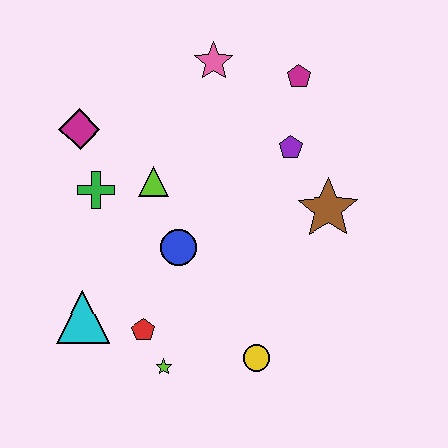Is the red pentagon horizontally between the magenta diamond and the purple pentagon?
Yes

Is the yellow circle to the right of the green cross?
Yes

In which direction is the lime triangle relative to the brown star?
The lime triangle is to the left of the brown star.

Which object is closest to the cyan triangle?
The red pentagon is closest to the cyan triangle.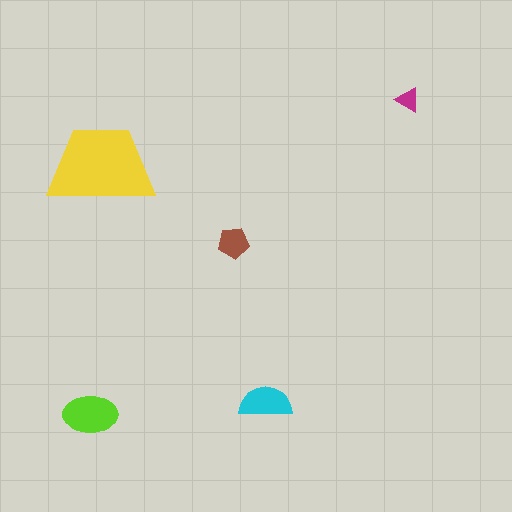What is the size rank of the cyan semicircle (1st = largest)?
3rd.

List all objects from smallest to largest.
The magenta triangle, the brown pentagon, the cyan semicircle, the lime ellipse, the yellow trapezoid.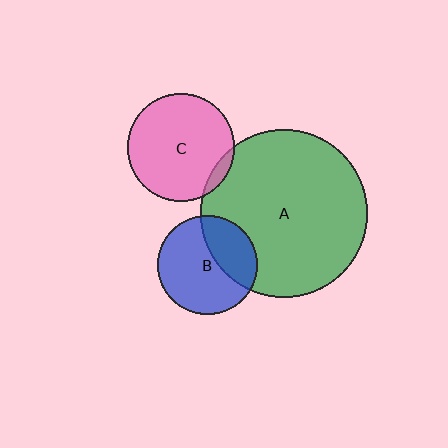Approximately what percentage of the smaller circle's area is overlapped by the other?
Approximately 35%.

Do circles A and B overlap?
Yes.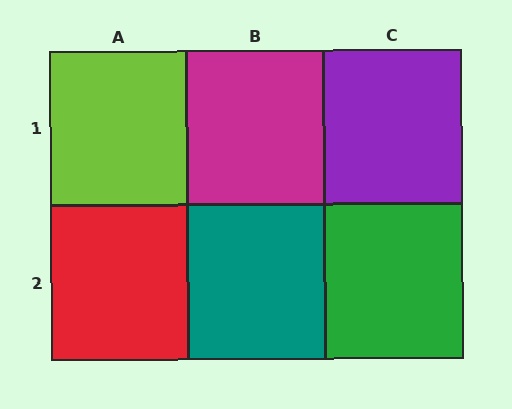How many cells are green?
1 cell is green.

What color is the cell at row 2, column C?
Green.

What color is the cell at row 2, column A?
Red.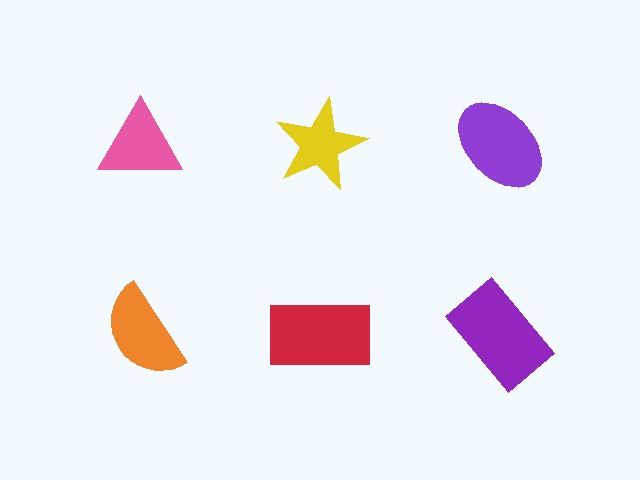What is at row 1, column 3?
A purple ellipse.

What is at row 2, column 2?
A red rectangle.